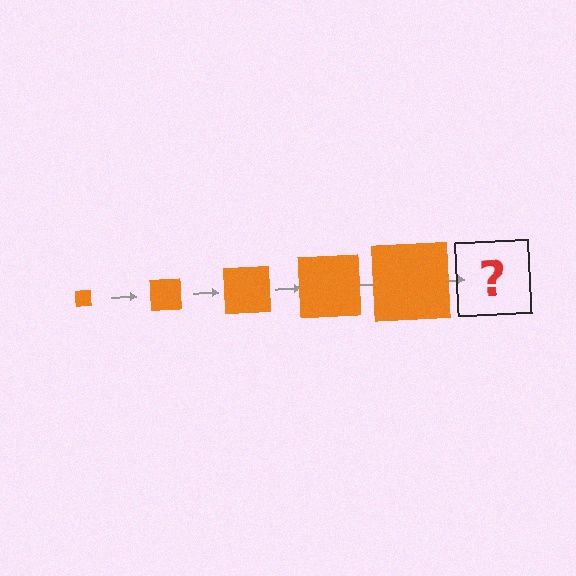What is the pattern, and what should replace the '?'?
The pattern is that the square gets progressively larger each step. The '?' should be an orange square, larger than the previous one.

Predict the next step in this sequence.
The next step is an orange square, larger than the previous one.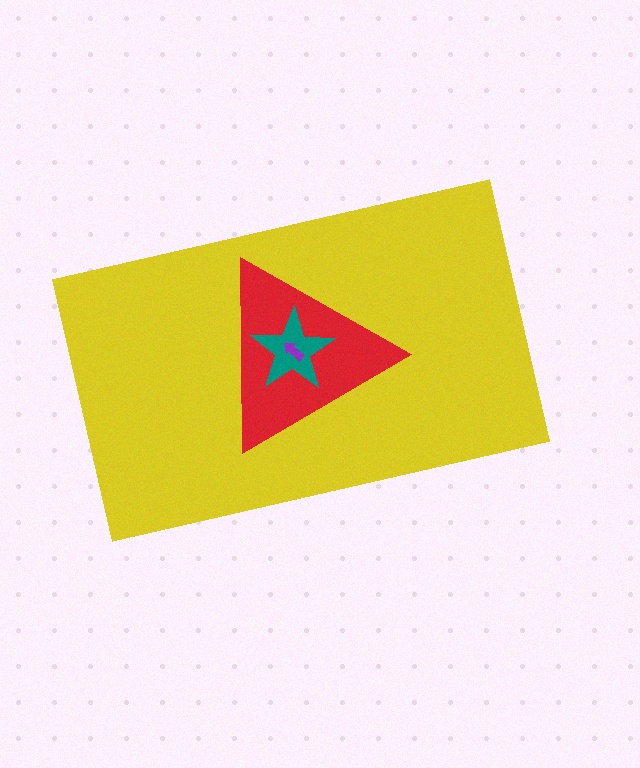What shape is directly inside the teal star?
The purple arrow.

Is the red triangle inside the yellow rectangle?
Yes.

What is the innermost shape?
The purple arrow.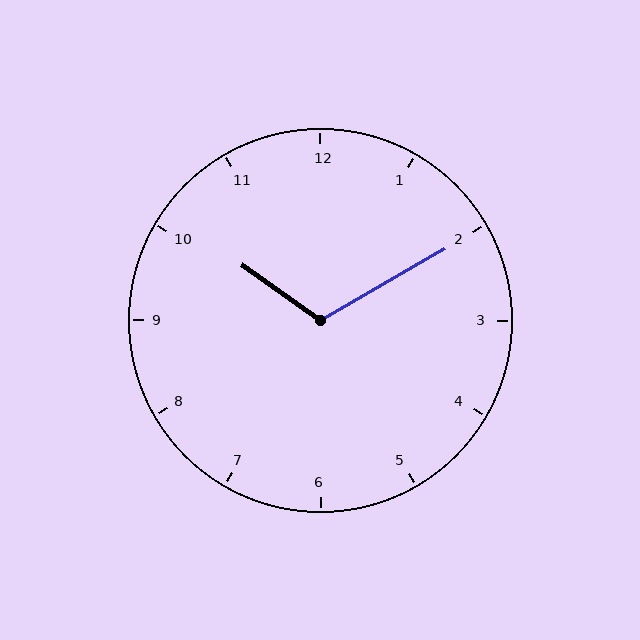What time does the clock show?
10:10.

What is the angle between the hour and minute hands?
Approximately 115 degrees.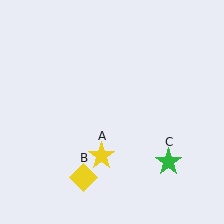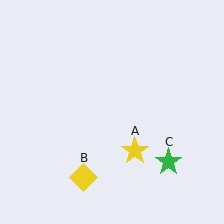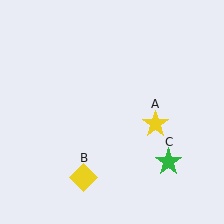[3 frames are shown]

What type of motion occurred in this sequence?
The yellow star (object A) rotated counterclockwise around the center of the scene.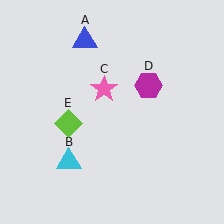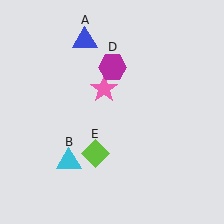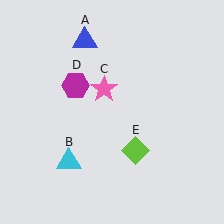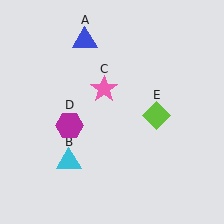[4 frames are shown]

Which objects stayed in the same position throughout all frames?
Blue triangle (object A) and cyan triangle (object B) and pink star (object C) remained stationary.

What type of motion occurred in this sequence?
The magenta hexagon (object D), lime diamond (object E) rotated counterclockwise around the center of the scene.